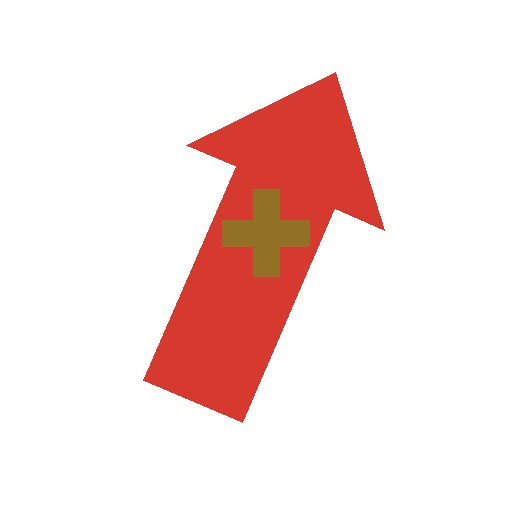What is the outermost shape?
The red arrow.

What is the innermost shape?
The brown cross.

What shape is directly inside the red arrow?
The brown cross.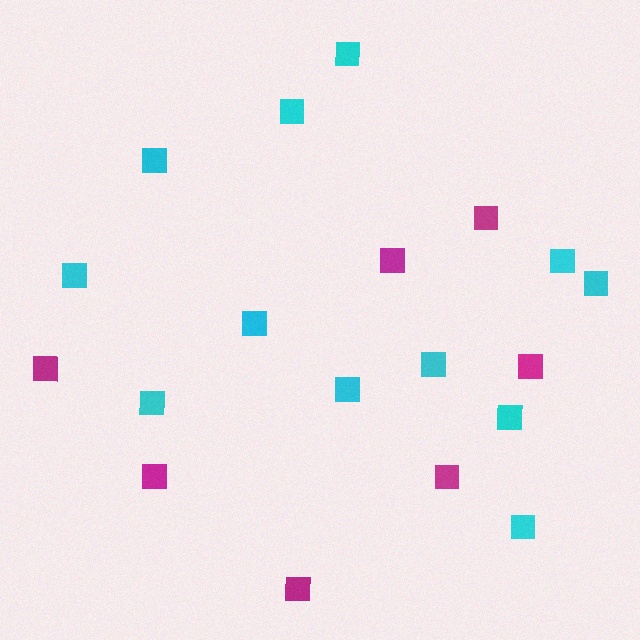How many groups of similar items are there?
There are 2 groups: one group of magenta squares (7) and one group of cyan squares (12).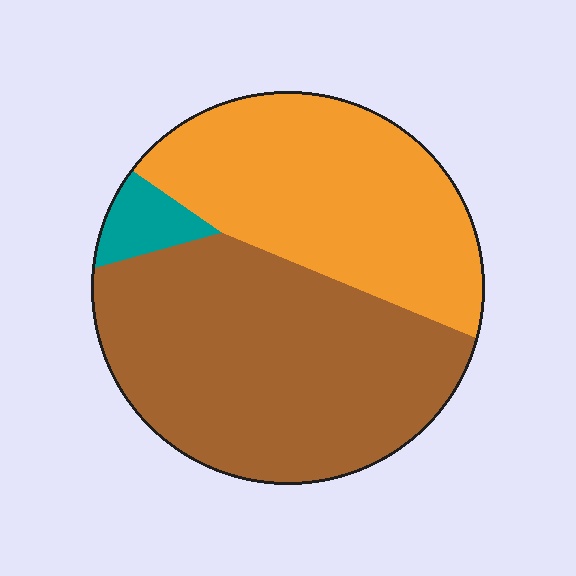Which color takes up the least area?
Teal, at roughly 5%.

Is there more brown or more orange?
Brown.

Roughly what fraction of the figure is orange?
Orange covers about 40% of the figure.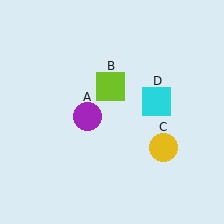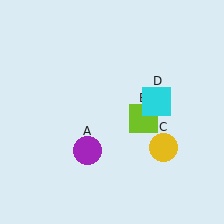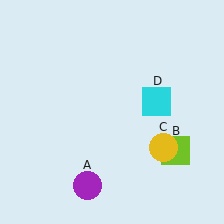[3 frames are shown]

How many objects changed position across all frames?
2 objects changed position: purple circle (object A), lime square (object B).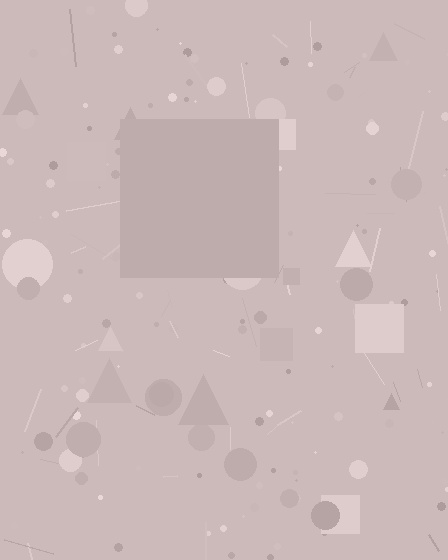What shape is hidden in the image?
A square is hidden in the image.